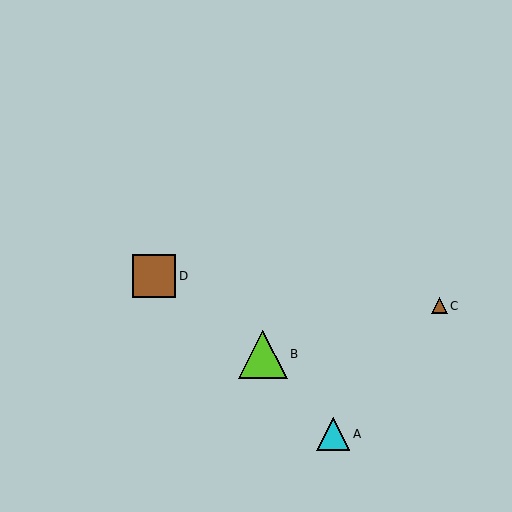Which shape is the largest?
The lime triangle (labeled B) is the largest.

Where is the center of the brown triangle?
The center of the brown triangle is at (439, 306).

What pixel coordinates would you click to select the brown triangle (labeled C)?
Click at (439, 306) to select the brown triangle C.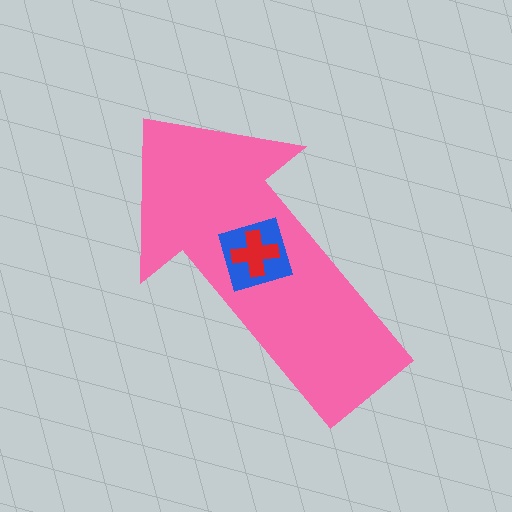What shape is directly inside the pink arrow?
The blue square.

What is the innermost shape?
The red cross.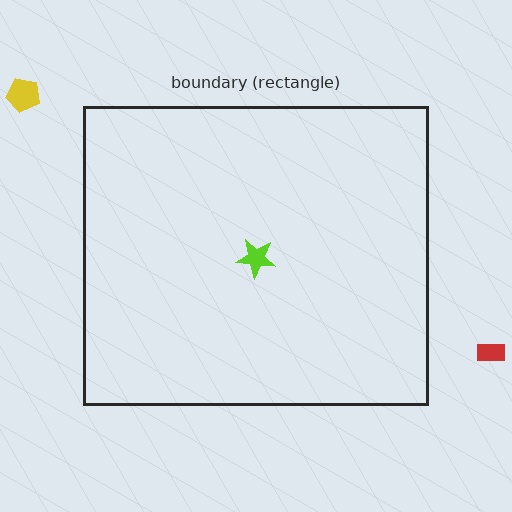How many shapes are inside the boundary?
1 inside, 2 outside.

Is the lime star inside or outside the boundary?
Inside.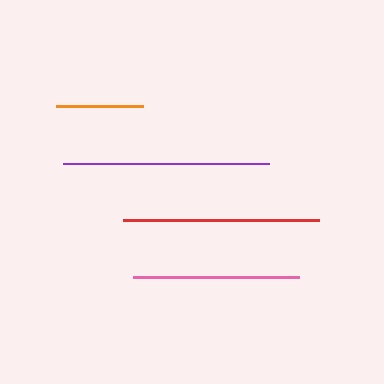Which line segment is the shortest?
The orange line is the shortest at approximately 88 pixels.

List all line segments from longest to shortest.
From longest to shortest: purple, red, pink, orange.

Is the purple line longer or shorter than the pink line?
The purple line is longer than the pink line.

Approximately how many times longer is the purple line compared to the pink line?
The purple line is approximately 1.2 times the length of the pink line.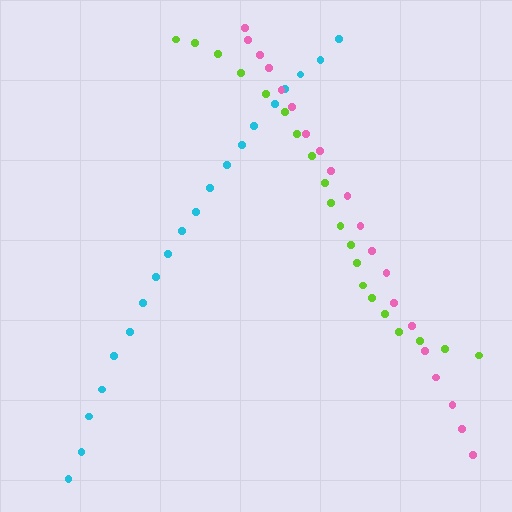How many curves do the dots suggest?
There are 3 distinct paths.